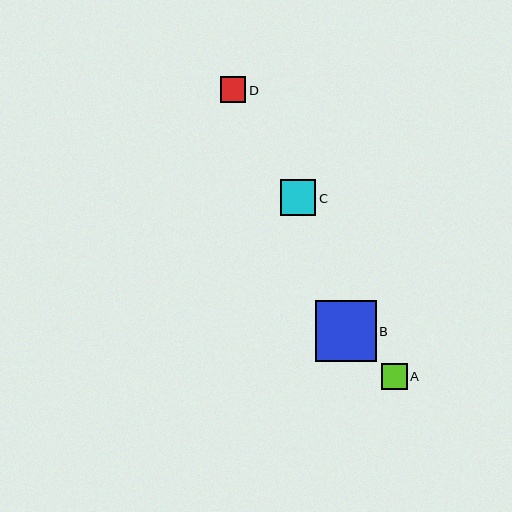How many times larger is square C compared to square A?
Square C is approximately 1.4 times the size of square A.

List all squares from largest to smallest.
From largest to smallest: B, C, A, D.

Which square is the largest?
Square B is the largest with a size of approximately 60 pixels.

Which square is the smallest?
Square D is the smallest with a size of approximately 26 pixels.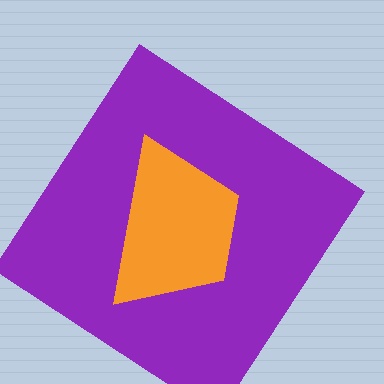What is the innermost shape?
The orange trapezoid.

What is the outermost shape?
The purple diamond.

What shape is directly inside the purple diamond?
The orange trapezoid.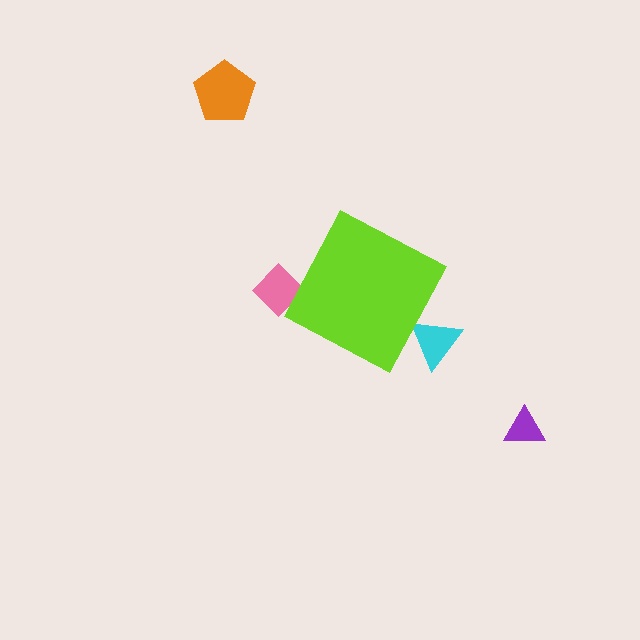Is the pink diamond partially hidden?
Yes, the pink diamond is partially hidden behind the lime diamond.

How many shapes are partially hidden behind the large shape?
2 shapes are partially hidden.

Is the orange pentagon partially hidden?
No, the orange pentagon is fully visible.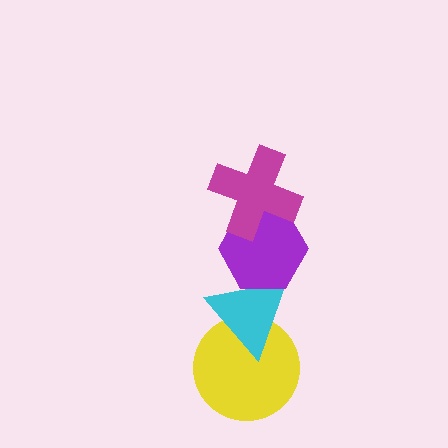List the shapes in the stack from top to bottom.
From top to bottom: the magenta cross, the purple hexagon, the cyan triangle, the yellow circle.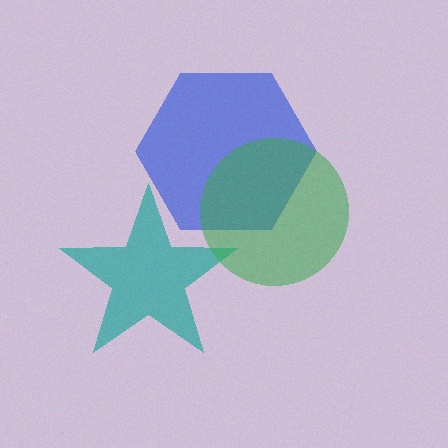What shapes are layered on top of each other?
The layered shapes are: a teal star, a blue hexagon, a green circle.